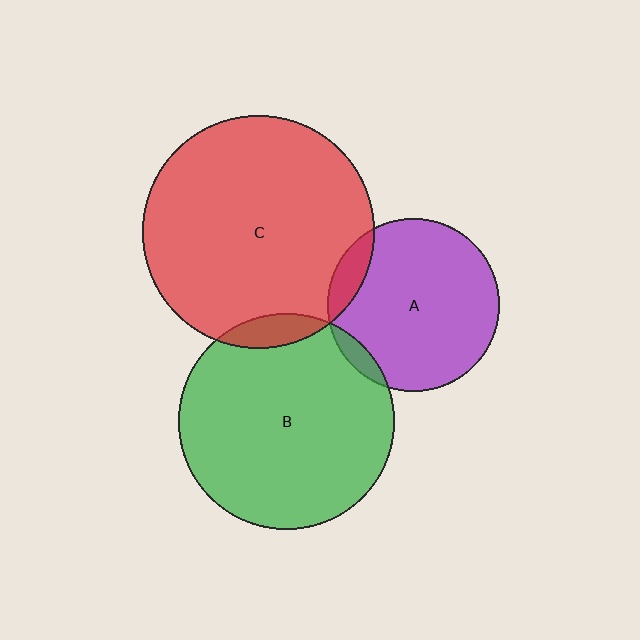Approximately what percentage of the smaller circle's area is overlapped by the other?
Approximately 5%.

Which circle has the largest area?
Circle C (red).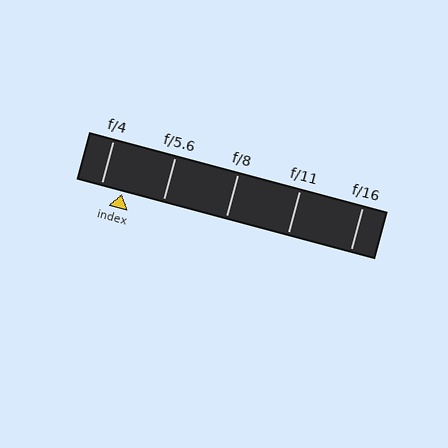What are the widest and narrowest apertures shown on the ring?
The widest aperture shown is f/4 and the narrowest is f/16.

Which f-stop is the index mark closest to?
The index mark is closest to f/4.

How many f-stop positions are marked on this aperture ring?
There are 5 f-stop positions marked.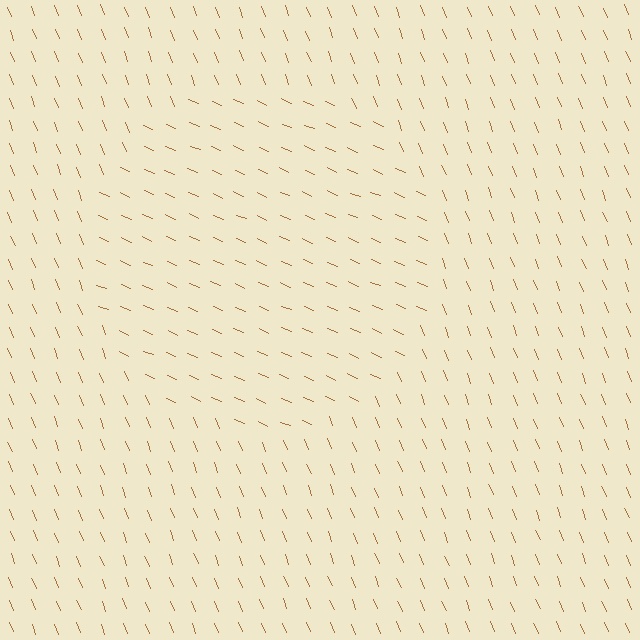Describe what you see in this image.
The image is filled with small brown line segments. A circle region in the image has lines oriented differently from the surrounding lines, creating a visible texture boundary.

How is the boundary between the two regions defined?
The boundary is defined purely by a change in line orientation (approximately 45 degrees difference). All lines are the same color and thickness.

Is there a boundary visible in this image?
Yes, there is a texture boundary formed by a change in line orientation.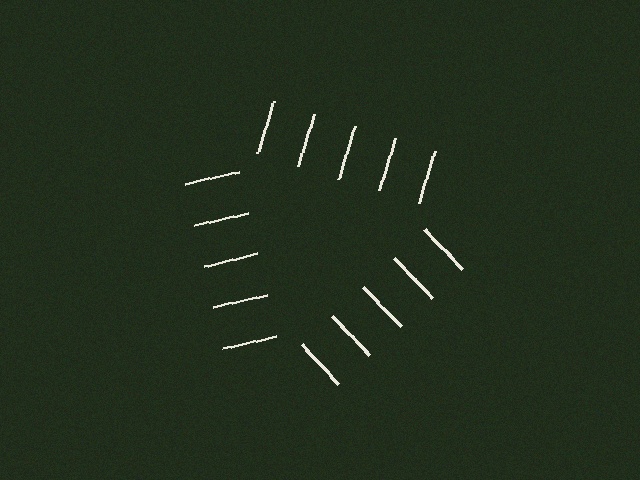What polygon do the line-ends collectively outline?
An illusory triangle — the line segments terminate on its edges but no continuous stroke is drawn.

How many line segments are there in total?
15 — 5 along each of the 3 edges.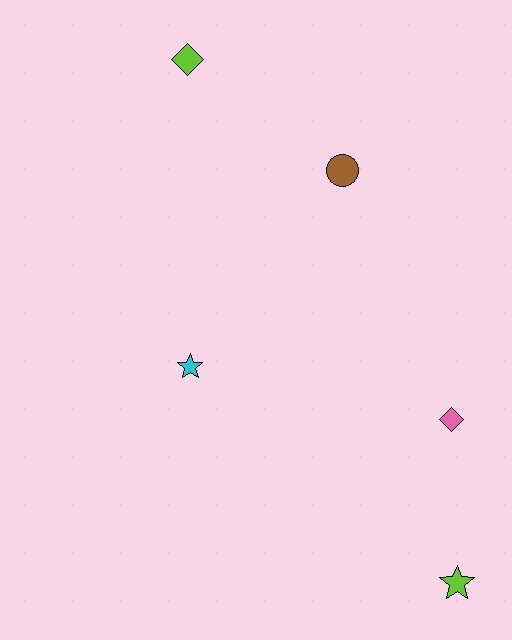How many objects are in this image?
There are 5 objects.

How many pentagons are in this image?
There are no pentagons.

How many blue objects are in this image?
There are no blue objects.